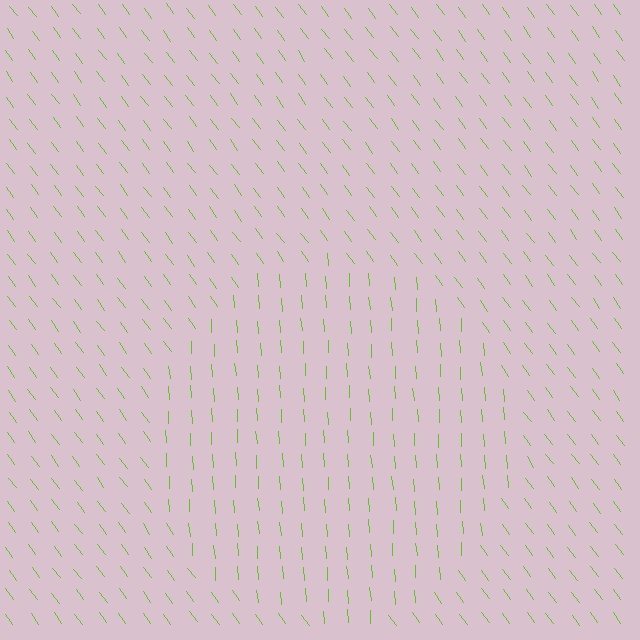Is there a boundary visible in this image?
Yes, there is a texture boundary formed by a change in line orientation.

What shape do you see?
I see a circle.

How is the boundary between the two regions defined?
The boundary is defined purely by a change in line orientation (approximately 32 degrees difference). All lines are the same color and thickness.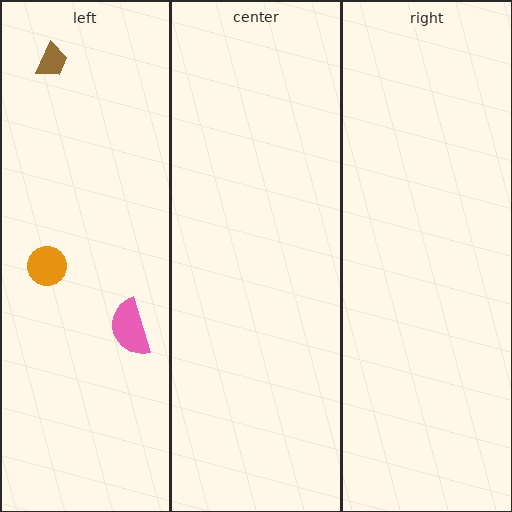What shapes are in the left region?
The brown trapezoid, the pink semicircle, the orange circle.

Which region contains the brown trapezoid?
The left region.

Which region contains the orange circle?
The left region.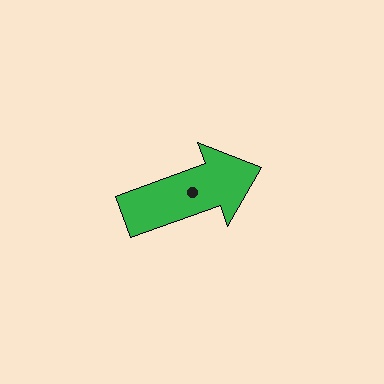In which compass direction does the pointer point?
East.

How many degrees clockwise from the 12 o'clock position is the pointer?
Approximately 70 degrees.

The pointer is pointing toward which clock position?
Roughly 2 o'clock.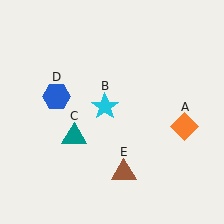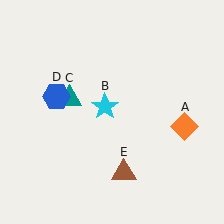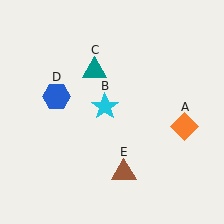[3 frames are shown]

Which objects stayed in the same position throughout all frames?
Orange diamond (object A) and cyan star (object B) and blue hexagon (object D) and brown triangle (object E) remained stationary.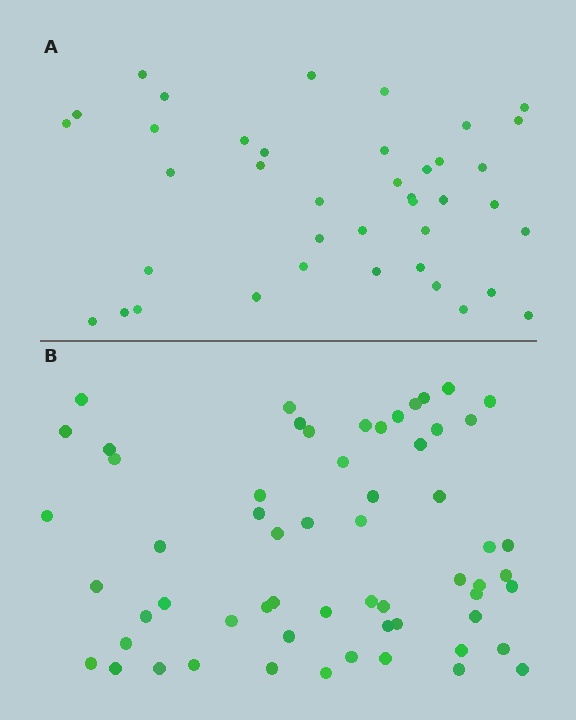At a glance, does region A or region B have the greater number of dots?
Region B (the bottom region) has more dots.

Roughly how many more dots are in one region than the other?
Region B has approximately 20 more dots than region A.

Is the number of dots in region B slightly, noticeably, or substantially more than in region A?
Region B has substantially more. The ratio is roughly 1.5 to 1.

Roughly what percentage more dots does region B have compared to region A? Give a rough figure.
About 50% more.